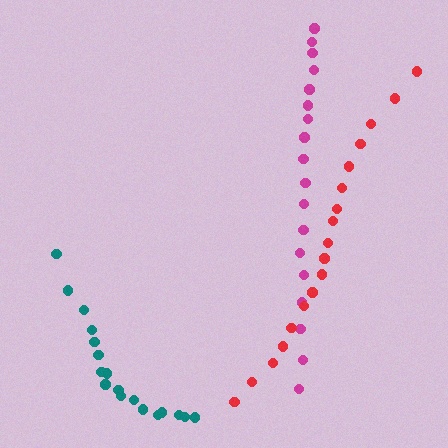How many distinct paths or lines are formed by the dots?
There are 3 distinct paths.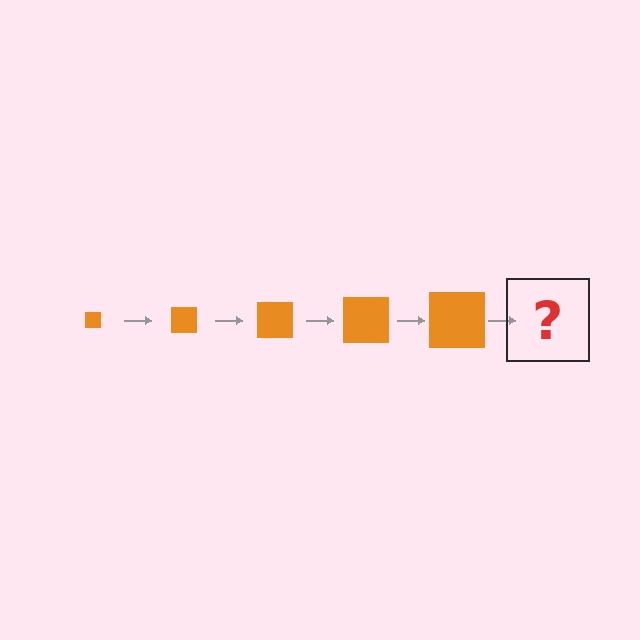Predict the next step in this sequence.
The next step is an orange square, larger than the previous one.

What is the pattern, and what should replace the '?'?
The pattern is that the square gets progressively larger each step. The '?' should be an orange square, larger than the previous one.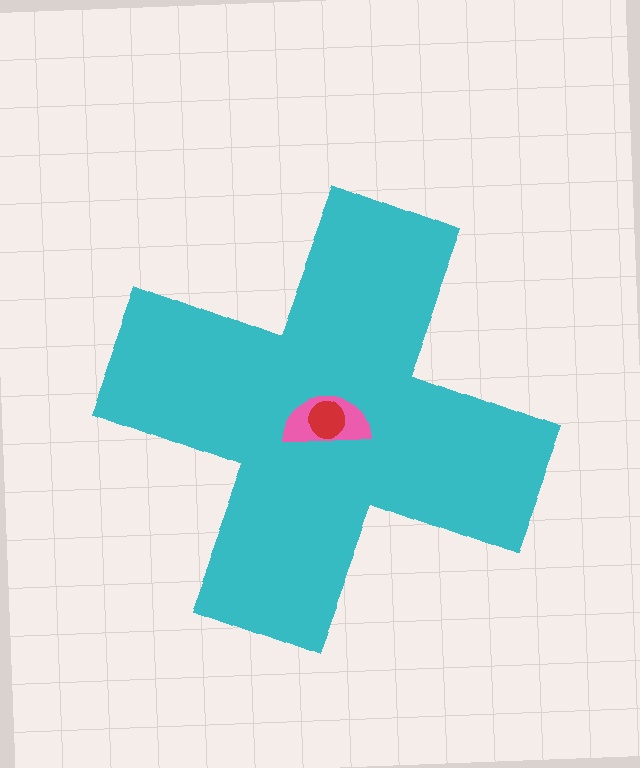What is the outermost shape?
The cyan cross.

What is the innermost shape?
The red circle.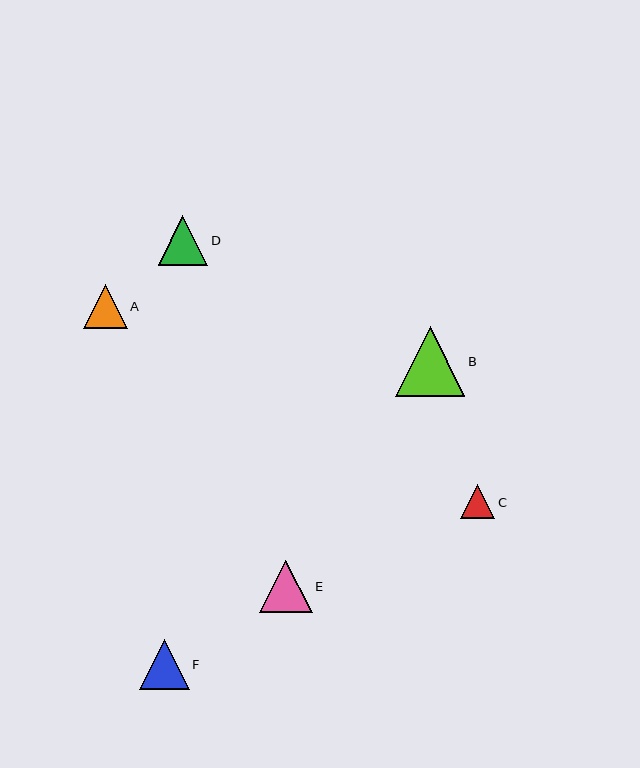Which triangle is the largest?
Triangle B is the largest with a size of approximately 70 pixels.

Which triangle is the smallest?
Triangle C is the smallest with a size of approximately 34 pixels.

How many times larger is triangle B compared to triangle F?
Triangle B is approximately 1.4 times the size of triangle F.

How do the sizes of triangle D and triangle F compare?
Triangle D and triangle F are approximately the same size.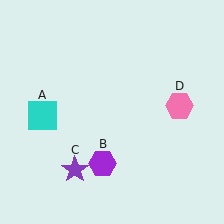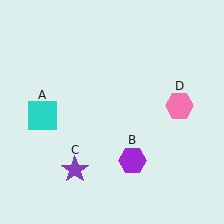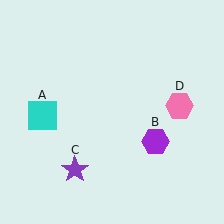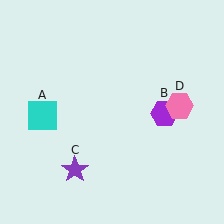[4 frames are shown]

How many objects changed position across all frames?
1 object changed position: purple hexagon (object B).